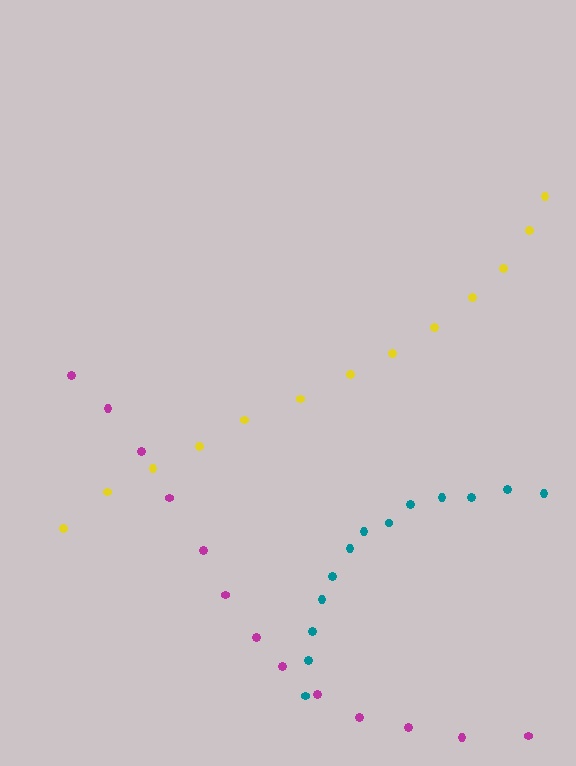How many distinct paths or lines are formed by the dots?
There are 3 distinct paths.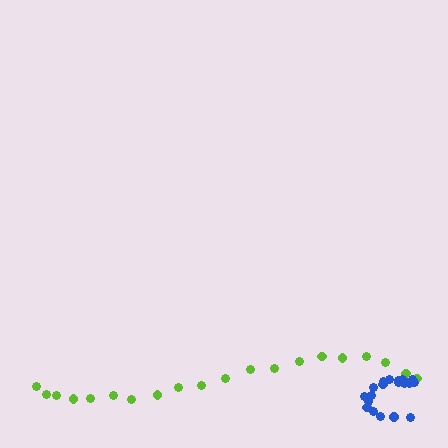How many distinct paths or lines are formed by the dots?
There are 2 distinct paths.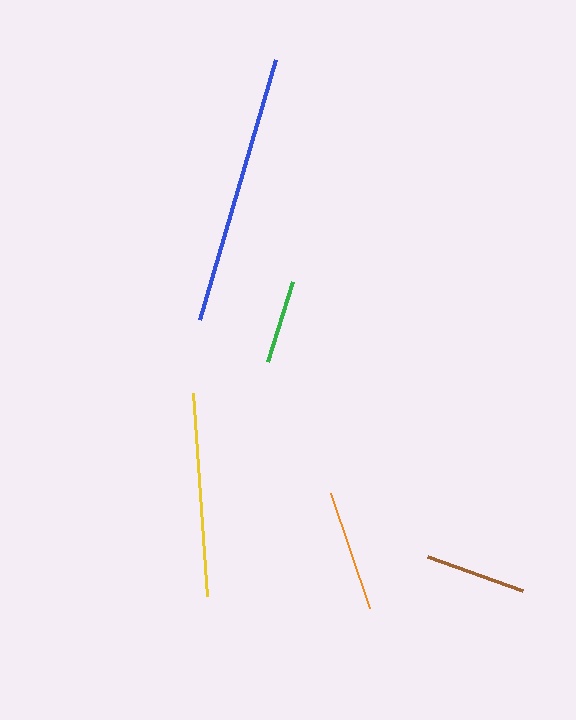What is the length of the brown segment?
The brown segment is approximately 101 pixels long.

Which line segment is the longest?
The blue line is the longest at approximately 271 pixels.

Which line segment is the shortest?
The green line is the shortest at approximately 83 pixels.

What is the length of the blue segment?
The blue segment is approximately 271 pixels long.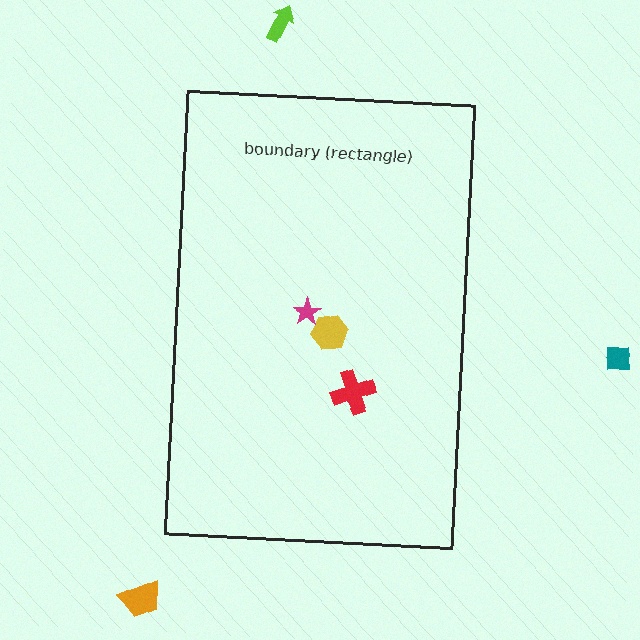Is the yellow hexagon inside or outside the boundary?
Inside.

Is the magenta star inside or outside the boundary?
Inside.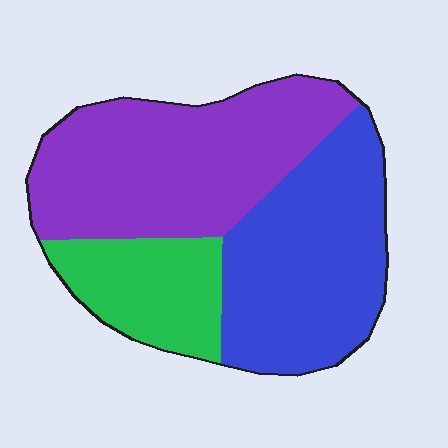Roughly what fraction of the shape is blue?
Blue takes up about three eighths (3/8) of the shape.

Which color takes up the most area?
Purple, at roughly 45%.